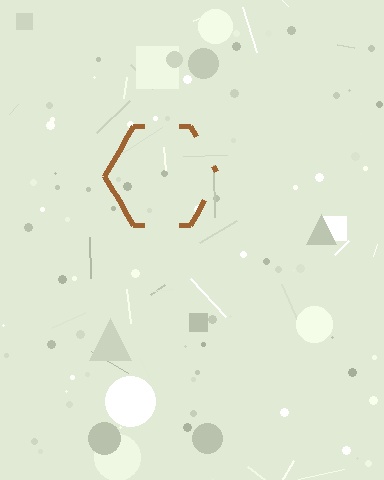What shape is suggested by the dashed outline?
The dashed outline suggests a hexagon.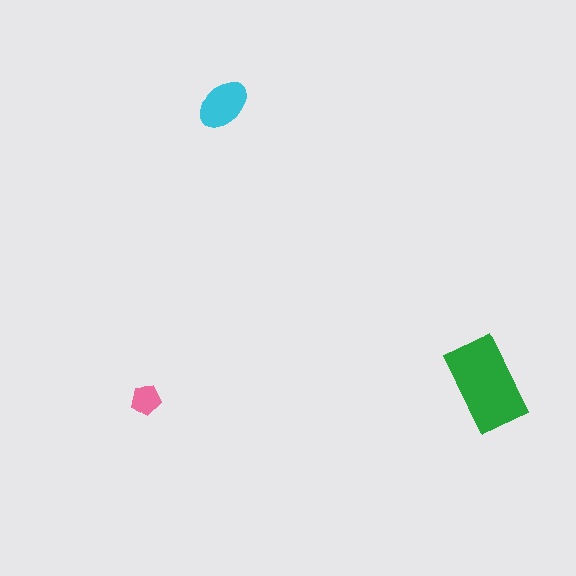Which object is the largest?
The green rectangle.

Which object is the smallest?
The pink pentagon.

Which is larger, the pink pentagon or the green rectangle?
The green rectangle.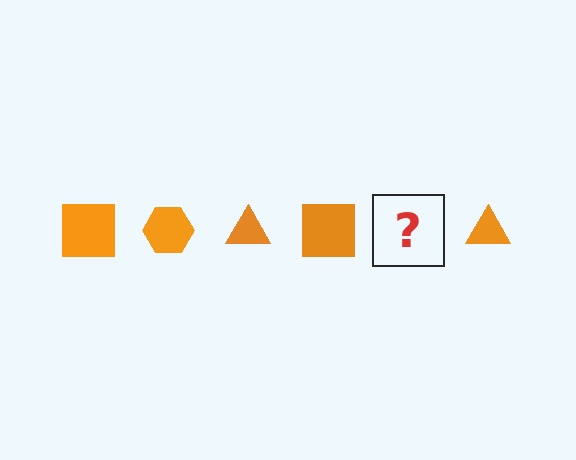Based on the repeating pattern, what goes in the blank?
The blank should be an orange hexagon.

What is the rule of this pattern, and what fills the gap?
The rule is that the pattern cycles through square, hexagon, triangle shapes in orange. The gap should be filled with an orange hexagon.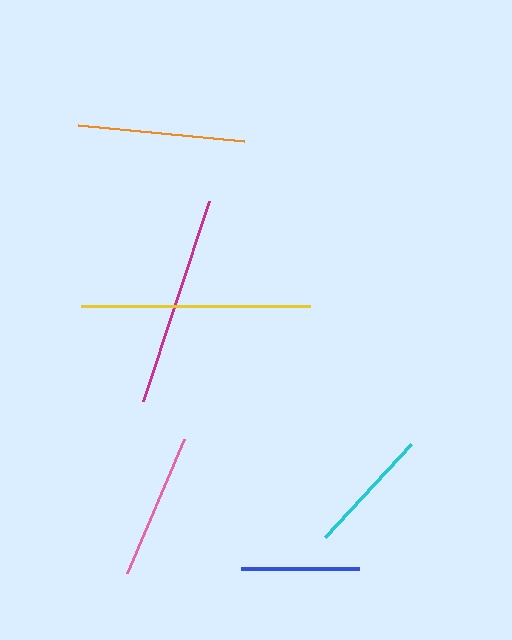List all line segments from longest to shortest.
From longest to shortest: yellow, magenta, orange, pink, cyan, blue.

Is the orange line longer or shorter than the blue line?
The orange line is longer than the blue line.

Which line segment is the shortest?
The blue line is the shortest at approximately 118 pixels.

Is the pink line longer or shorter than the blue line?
The pink line is longer than the blue line.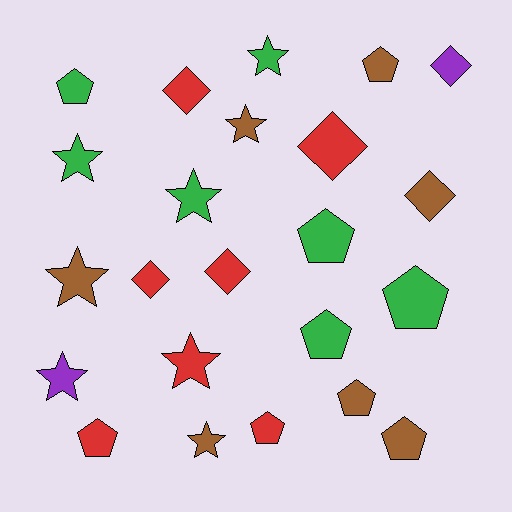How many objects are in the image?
There are 23 objects.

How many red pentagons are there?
There are 2 red pentagons.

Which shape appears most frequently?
Pentagon, with 9 objects.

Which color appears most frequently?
Brown, with 7 objects.